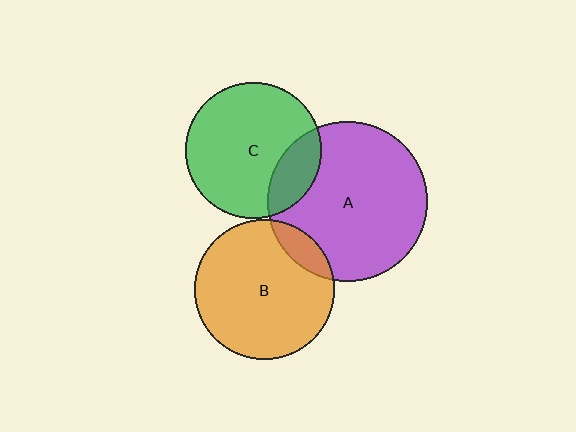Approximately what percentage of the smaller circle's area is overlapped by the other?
Approximately 10%.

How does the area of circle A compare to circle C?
Approximately 1.4 times.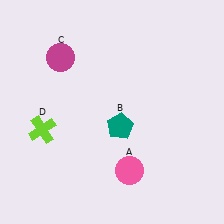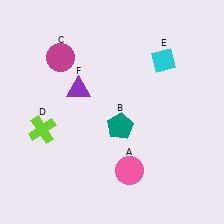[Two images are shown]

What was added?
A cyan diamond (E), a purple triangle (F) were added in Image 2.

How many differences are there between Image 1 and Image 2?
There are 2 differences between the two images.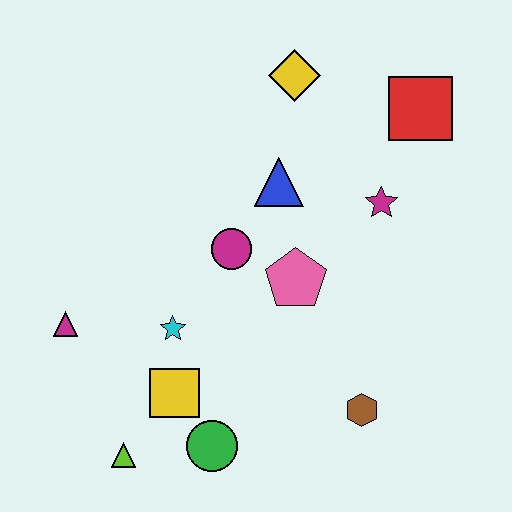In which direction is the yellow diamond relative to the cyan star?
The yellow diamond is above the cyan star.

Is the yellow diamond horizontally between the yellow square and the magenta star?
Yes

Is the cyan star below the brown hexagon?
No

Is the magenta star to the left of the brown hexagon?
No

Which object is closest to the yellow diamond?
The blue triangle is closest to the yellow diamond.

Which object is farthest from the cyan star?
The red square is farthest from the cyan star.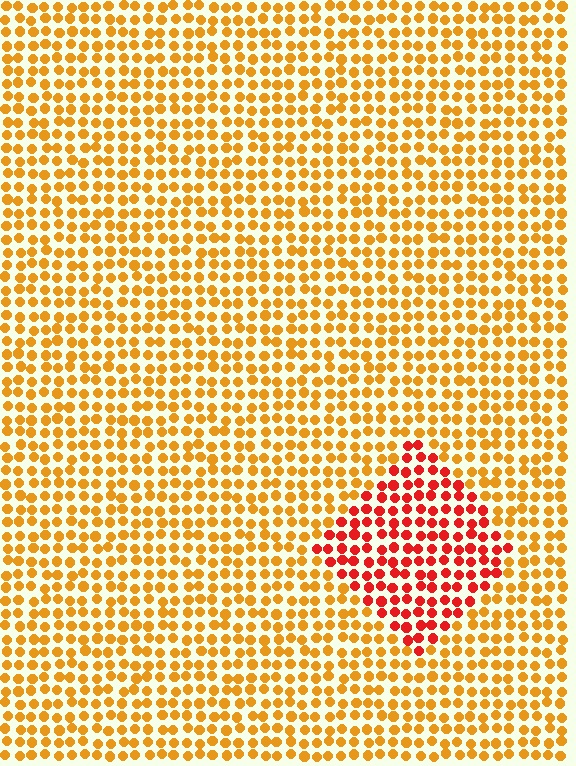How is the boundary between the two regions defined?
The boundary is defined purely by a slight shift in hue (about 38 degrees). Spacing, size, and orientation are identical on both sides.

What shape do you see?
I see a diamond.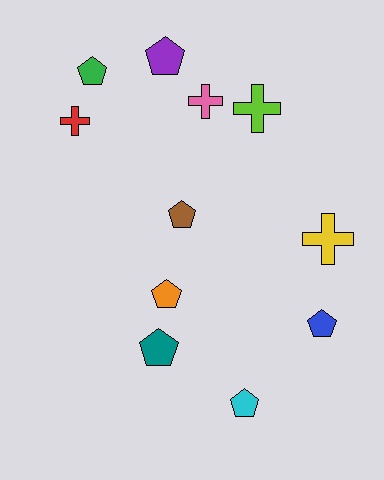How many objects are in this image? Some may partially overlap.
There are 11 objects.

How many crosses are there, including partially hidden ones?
There are 4 crosses.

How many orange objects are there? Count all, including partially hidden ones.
There is 1 orange object.